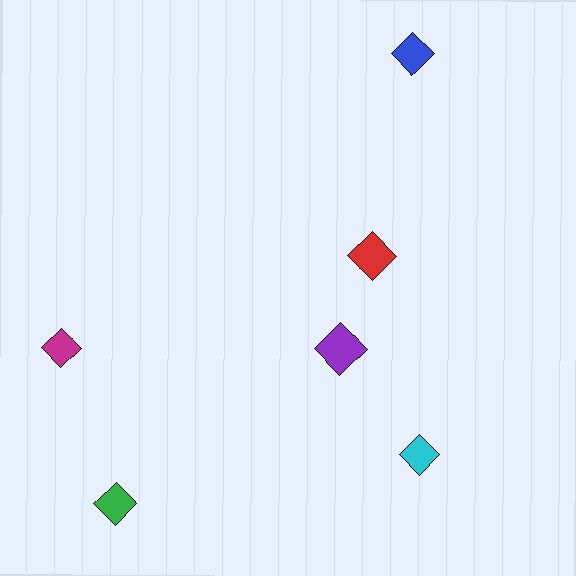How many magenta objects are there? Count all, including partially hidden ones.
There is 1 magenta object.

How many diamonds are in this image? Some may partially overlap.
There are 6 diamonds.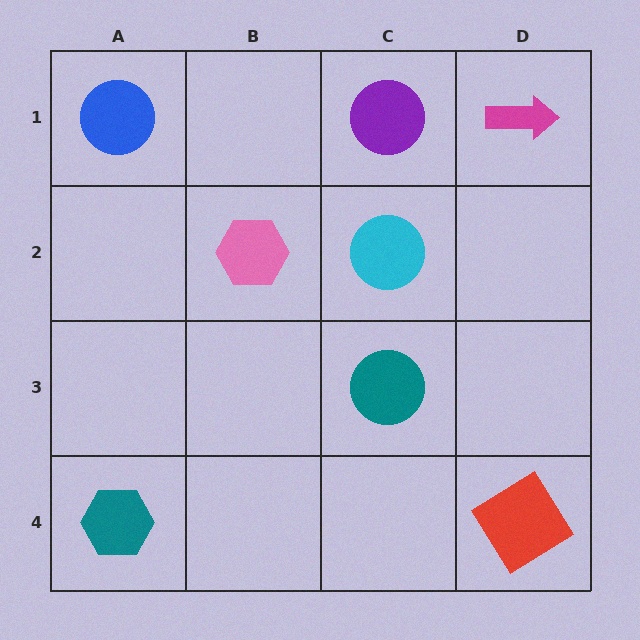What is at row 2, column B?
A pink hexagon.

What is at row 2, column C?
A cyan circle.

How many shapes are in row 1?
3 shapes.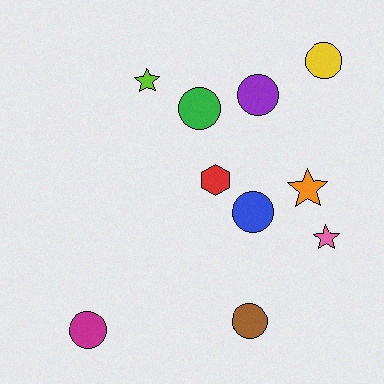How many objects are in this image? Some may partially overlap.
There are 10 objects.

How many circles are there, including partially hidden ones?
There are 6 circles.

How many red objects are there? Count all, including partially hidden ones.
There is 1 red object.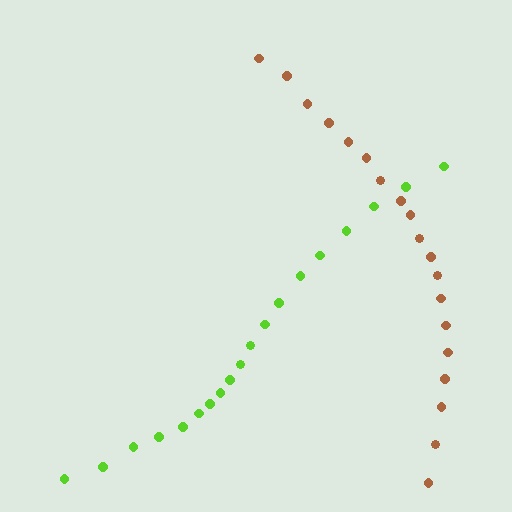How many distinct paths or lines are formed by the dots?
There are 2 distinct paths.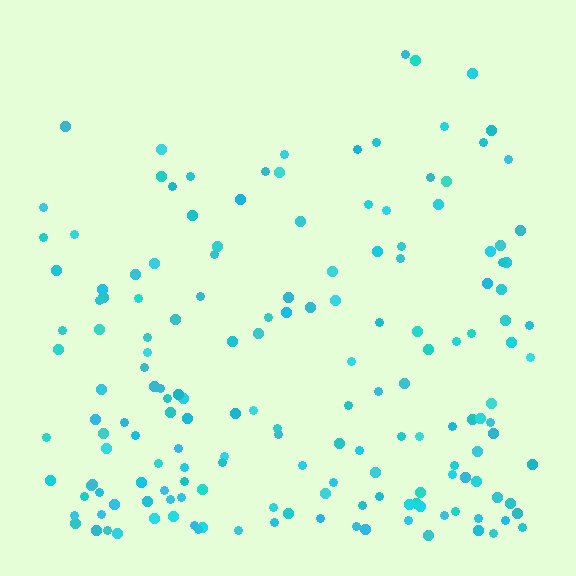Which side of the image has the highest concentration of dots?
The bottom.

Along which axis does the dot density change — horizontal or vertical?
Vertical.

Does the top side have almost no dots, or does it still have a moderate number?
Still a moderate number, just noticeably fewer than the bottom.